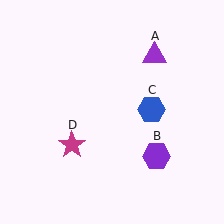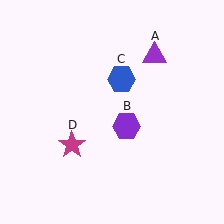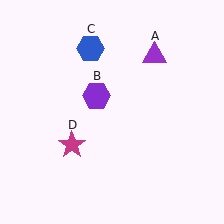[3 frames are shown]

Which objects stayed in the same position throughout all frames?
Purple triangle (object A) and magenta star (object D) remained stationary.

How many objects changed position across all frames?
2 objects changed position: purple hexagon (object B), blue hexagon (object C).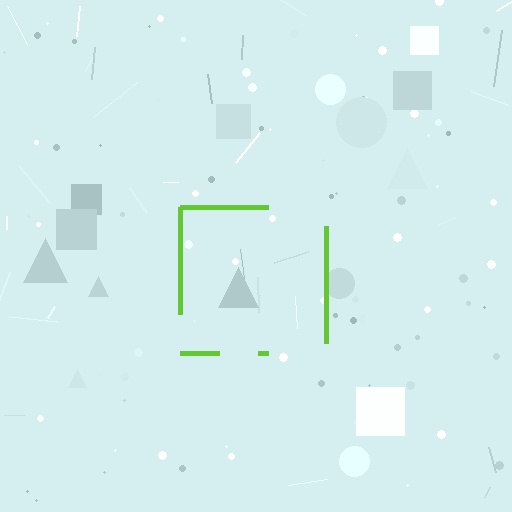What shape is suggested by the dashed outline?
The dashed outline suggests a square.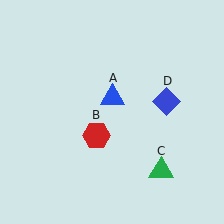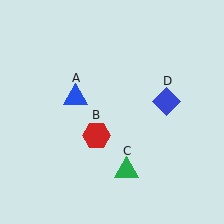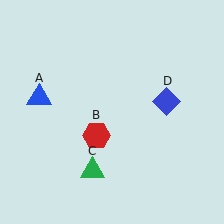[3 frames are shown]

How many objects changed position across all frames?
2 objects changed position: blue triangle (object A), green triangle (object C).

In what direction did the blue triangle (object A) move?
The blue triangle (object A) moved left.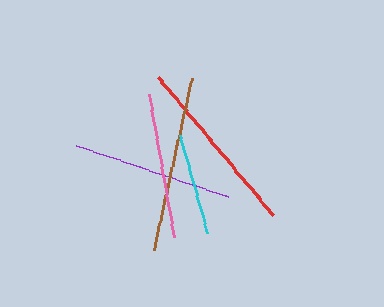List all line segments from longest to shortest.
From longest to shortest: red, brown, purple, pink, cyan.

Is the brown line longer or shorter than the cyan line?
The brown line is longer than the cyan line.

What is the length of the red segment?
The red segment is approximately 180 pixels long.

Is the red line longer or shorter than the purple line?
The red line is longer than the purple line.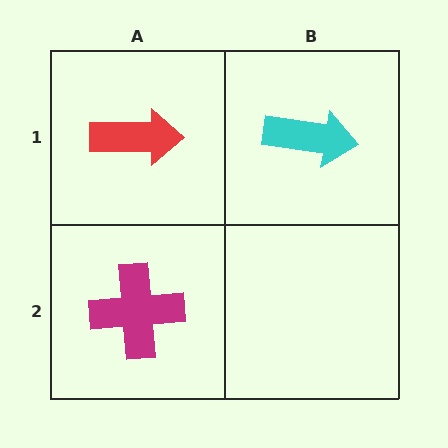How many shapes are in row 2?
1 shape.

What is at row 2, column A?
A magenta cross.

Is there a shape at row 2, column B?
No, that cell is empty.